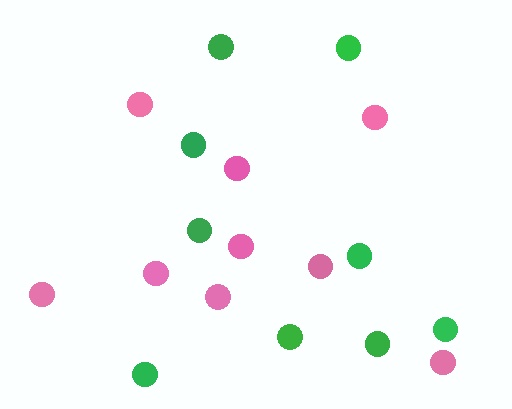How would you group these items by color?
There are 2 groups: one group of green circles (9) and one group of pink circles (9).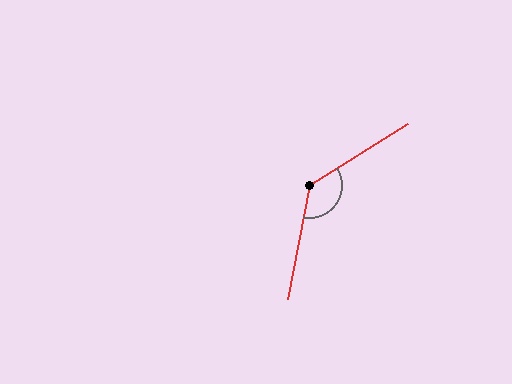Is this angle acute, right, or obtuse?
It is obtuse.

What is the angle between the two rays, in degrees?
Approximately 133 degrees.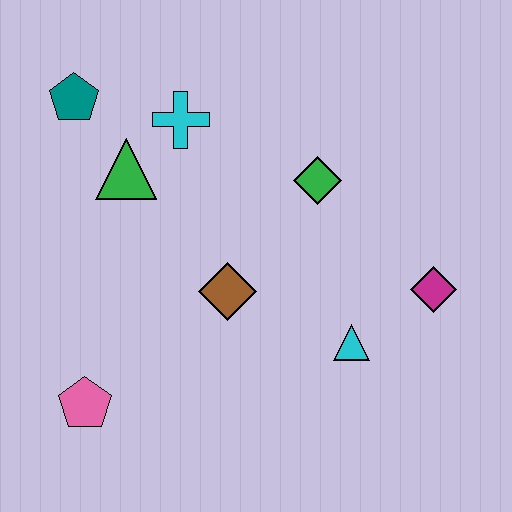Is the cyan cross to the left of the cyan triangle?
Yes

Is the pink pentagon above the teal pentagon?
No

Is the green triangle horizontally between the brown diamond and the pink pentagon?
Yes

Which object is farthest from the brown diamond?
The teal pentagon is farthest from the brown diamond.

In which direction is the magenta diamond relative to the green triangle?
The magenta diamond is to the right of the green triangle.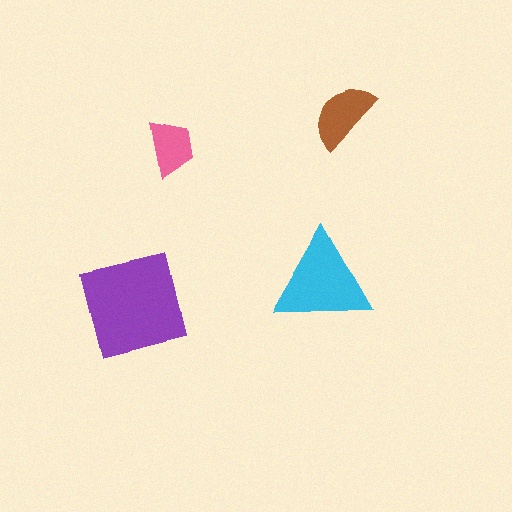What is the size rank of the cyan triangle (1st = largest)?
2nd.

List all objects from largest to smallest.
The purple square, the cyan triangle, the brown semicircle, the pink trapezoid.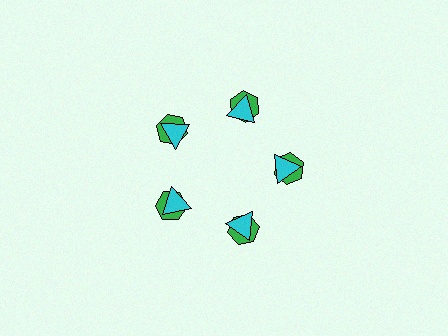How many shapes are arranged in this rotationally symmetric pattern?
There are 10 shapes, arranged in 5 groups of 2.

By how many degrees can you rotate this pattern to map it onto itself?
The pattern maps onto itself every 72 degrees of rotation.